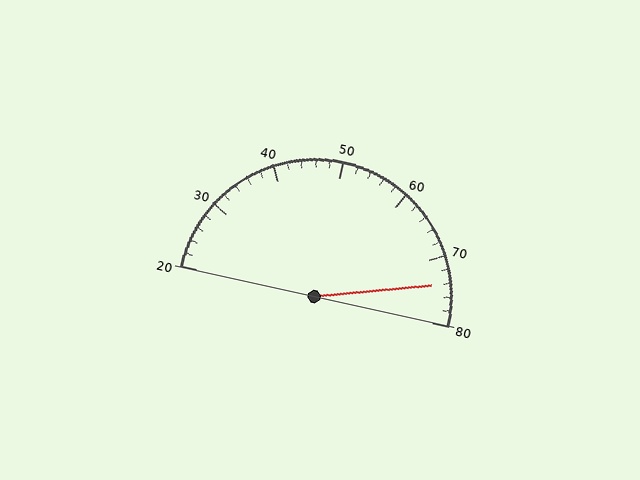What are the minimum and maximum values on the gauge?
The gauge ranges from 20 to 80.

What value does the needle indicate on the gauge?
The needle indicates approximately 74.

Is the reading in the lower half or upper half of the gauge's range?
The reading is in the upper half of the range (20 to 80).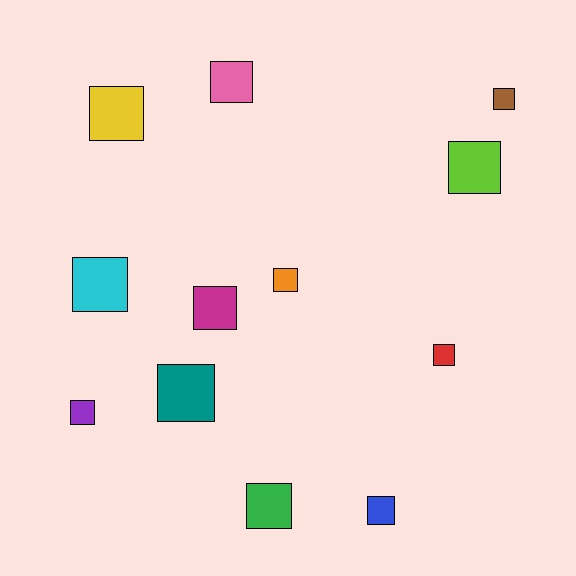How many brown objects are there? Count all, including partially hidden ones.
There is 1 brown object.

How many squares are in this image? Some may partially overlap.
There are 12 squares.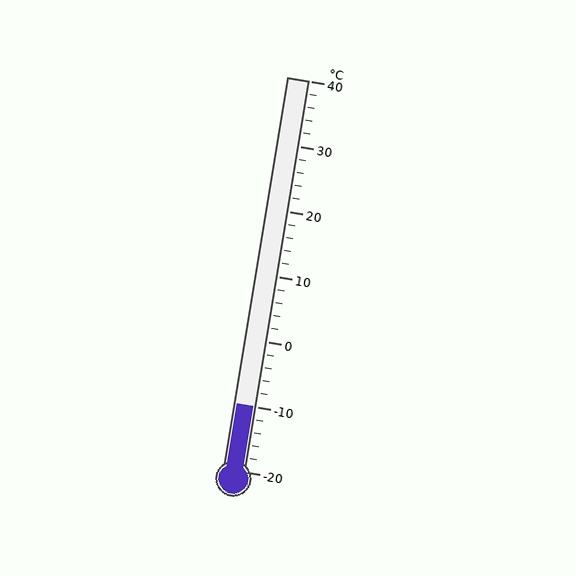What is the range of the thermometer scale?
The thermometer scale ranges from -20°C to 40°C.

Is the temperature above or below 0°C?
The temperature is below 0°C.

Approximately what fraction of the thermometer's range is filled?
The thermometer is filled to approximately 15% of its range.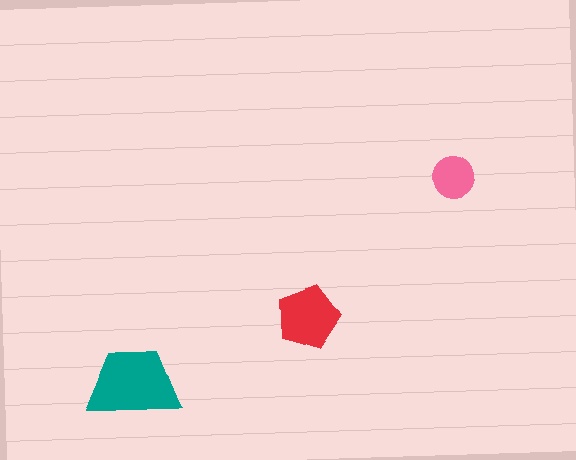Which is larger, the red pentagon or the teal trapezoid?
The teal trapezoid.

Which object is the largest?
The teal trapezoid.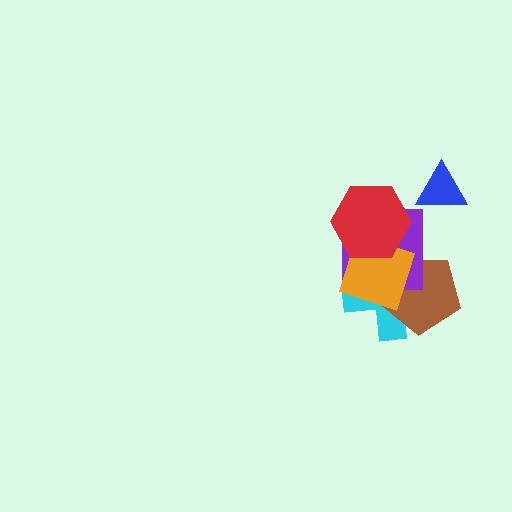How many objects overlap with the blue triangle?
0 objects overlap with the blue triangle.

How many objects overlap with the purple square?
4 objects overlap with the purple square.